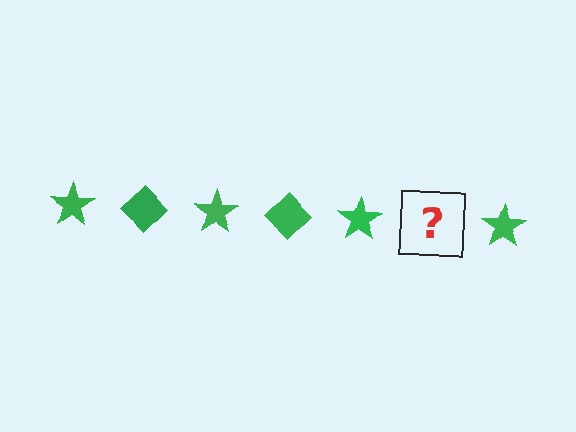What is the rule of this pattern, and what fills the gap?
The rule is that the pattern cycles through star, diamond shapes in green. The gap should be filled with a green diamond.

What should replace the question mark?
The question mark should be replaced with a green diamond.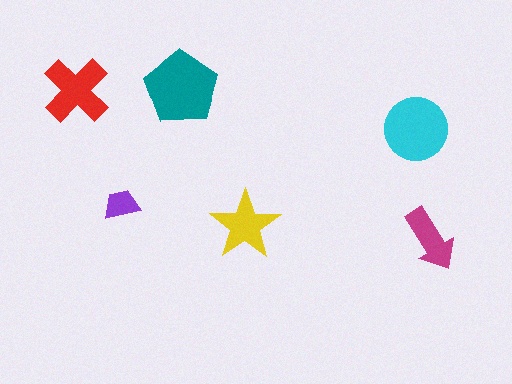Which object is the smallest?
The purple trapezoid.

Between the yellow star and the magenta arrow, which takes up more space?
The yellow star.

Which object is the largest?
The teal pentagon.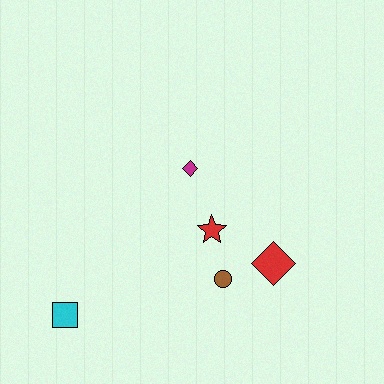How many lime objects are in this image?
There are no lime objects.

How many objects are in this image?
There are 5 objects.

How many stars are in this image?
There is 1 star.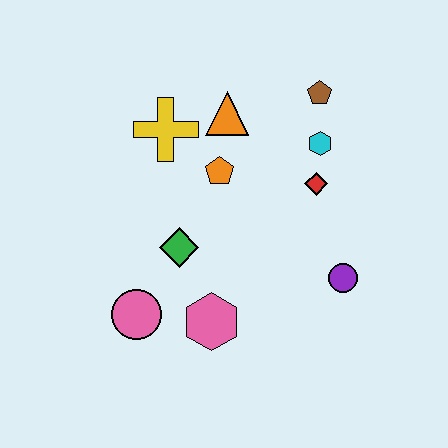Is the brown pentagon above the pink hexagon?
Yes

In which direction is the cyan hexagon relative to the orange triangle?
The cyan hexagon is to the right of the orange triangle.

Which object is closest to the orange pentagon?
The orange triangle is closest to the orange pentagon.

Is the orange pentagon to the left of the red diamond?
Yes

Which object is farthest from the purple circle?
The yellow cross is farthest from the purple circle.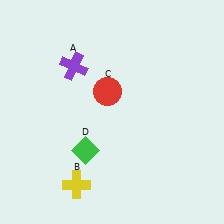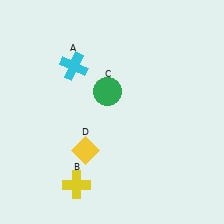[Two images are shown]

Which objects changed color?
A changed from purple to cyan. C changed from red to green. D changed from green to yellow.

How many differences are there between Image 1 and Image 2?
There are 3 differences between the two images.